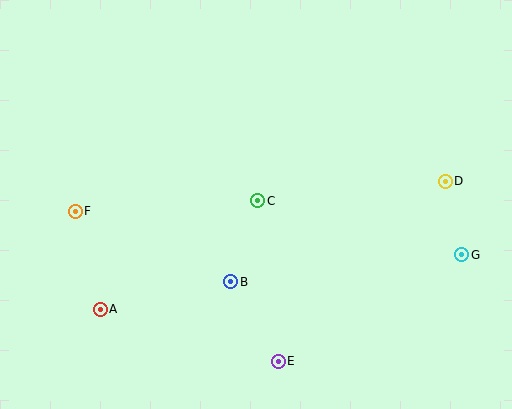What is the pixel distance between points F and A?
The distance between F and A is 101 pixels.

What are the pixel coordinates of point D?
Point D is at (445, 181).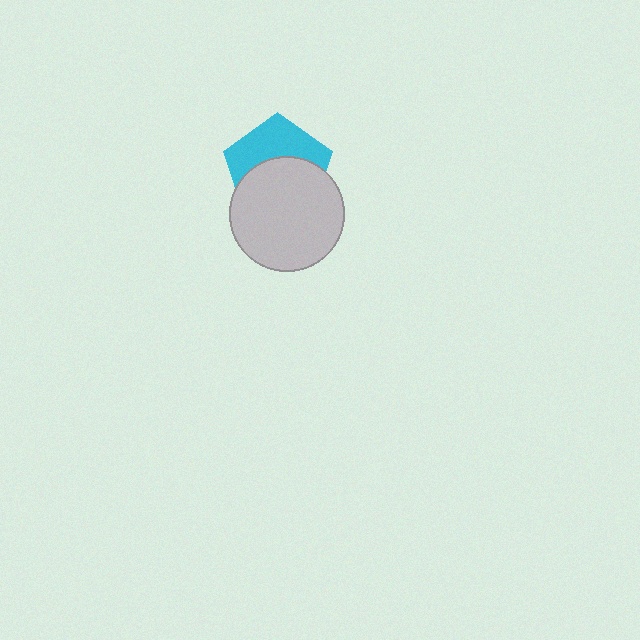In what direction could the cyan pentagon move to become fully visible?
The cyan pentagon could move up. That would shift it out from behind the light gray circle entirely.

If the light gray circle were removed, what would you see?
You would see the complete cyan pentagon.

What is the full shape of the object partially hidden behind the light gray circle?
The partially hidden object is a cyan pentagon.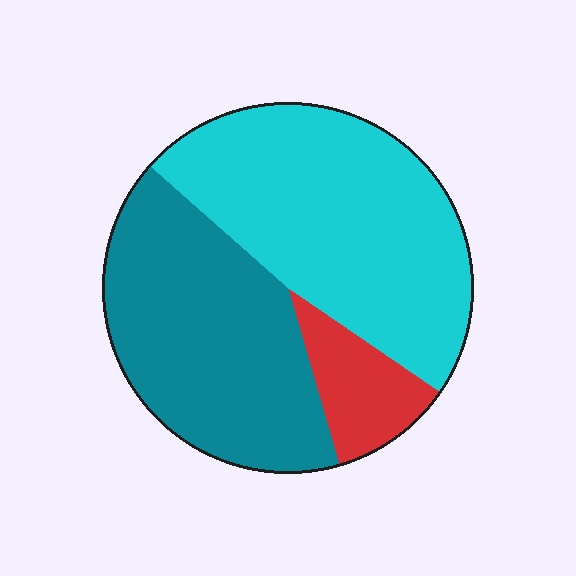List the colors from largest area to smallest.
From largest to smallest: cyan, teal, red.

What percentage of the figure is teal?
Teal covers 41% of the figure.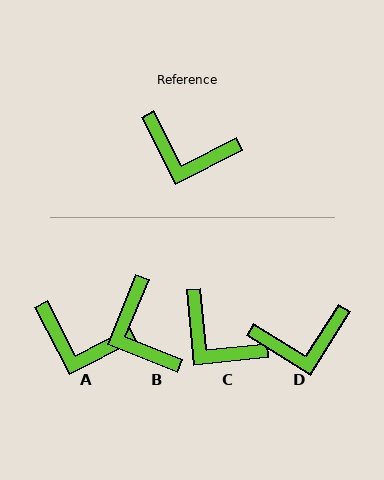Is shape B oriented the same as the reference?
No, it is off by about 49 degrees.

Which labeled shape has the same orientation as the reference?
A.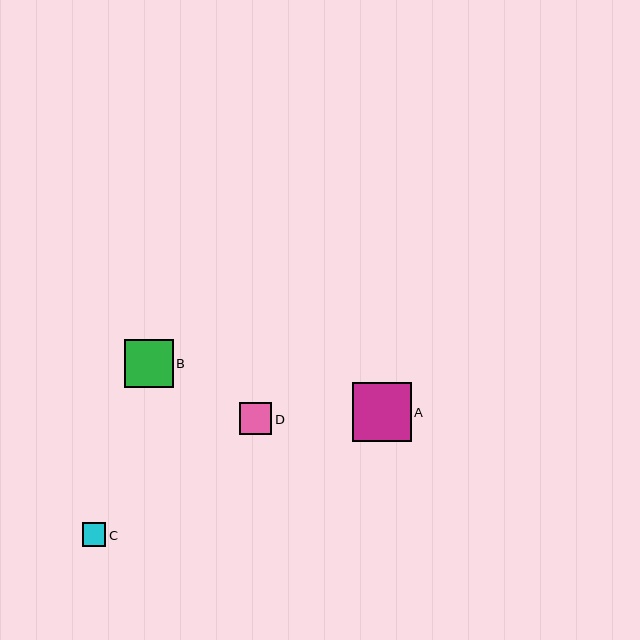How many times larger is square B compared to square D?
Square B is approximately 1.5 times the size of square D.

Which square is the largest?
Square A is the largest with a size of approximately 59 pixels.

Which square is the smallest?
Square C is the smallest with a size of approximately 23 pixels.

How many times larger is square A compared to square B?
Square A is approximately 1.2 times the size of square B.